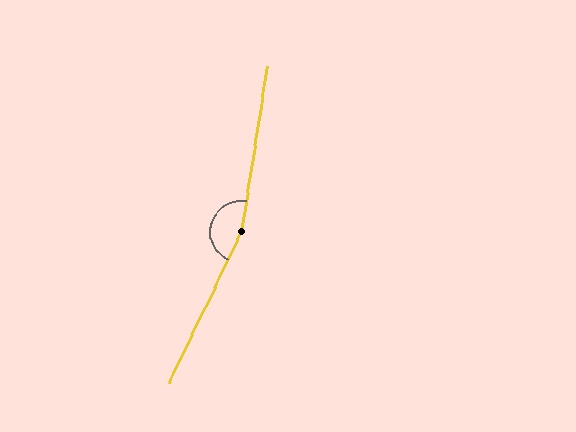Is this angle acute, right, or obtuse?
It is obtuse.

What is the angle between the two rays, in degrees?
Approximately 163 degrees.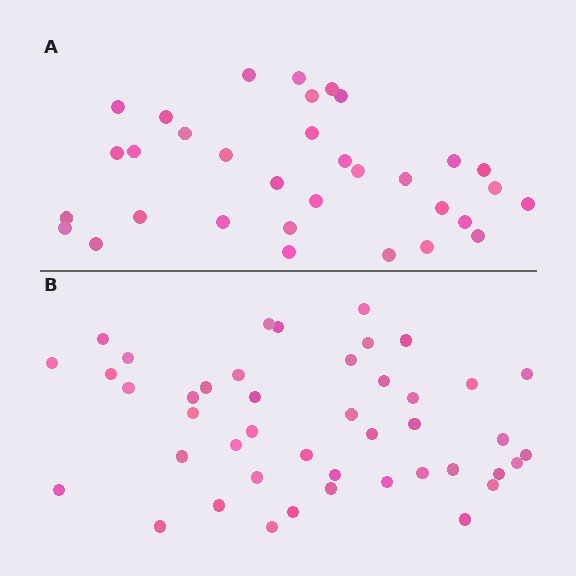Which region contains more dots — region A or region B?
Region B (the bottom region) has more dots.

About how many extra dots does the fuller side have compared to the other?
Region B has roughly 12 or so more dots than region A.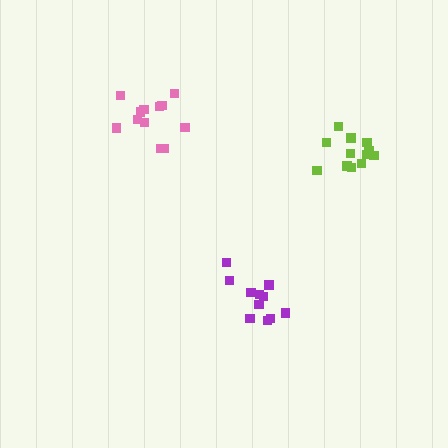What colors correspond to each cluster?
The clusters are colored: purple, pink, lime.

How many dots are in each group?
Group 1: 11 dots, Group 2: 12 dots, Group 3: 12 dots (35 total).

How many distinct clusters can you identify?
There are 3 distinct clusters.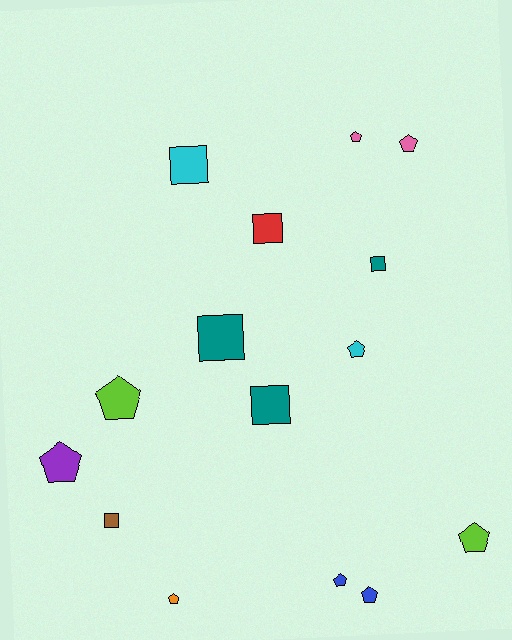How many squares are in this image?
There are 6 squares.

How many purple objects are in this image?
There is 1 purple object.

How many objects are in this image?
There are 15 objects.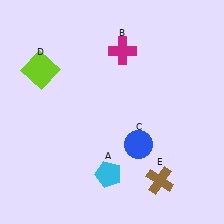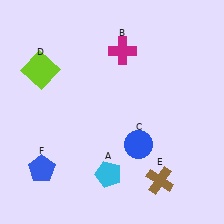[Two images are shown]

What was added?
A blue pentagon (F) was added in Image 2.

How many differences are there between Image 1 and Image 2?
There is 1 difference between the two images.